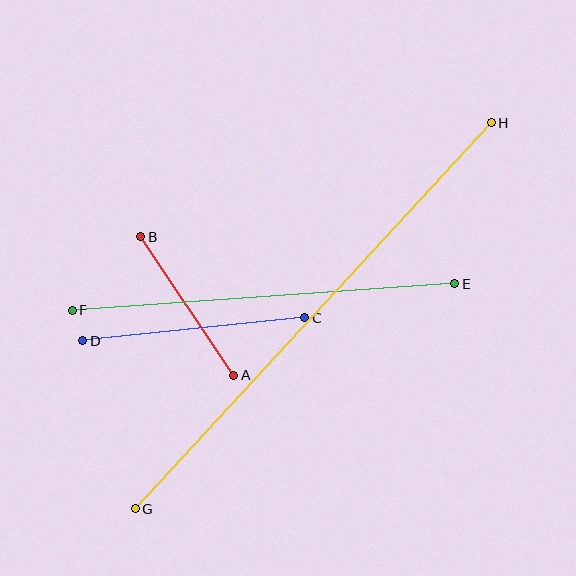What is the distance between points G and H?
The distance is approximately 525 pixels.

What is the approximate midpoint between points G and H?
The midpoint is at approximately (313, 316) pixels.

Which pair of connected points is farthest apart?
Points G and H are farthest apart.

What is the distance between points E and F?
The distance is approximately 383 pixels.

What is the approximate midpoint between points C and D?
The midpoint is at approximately (194, 329) pixels.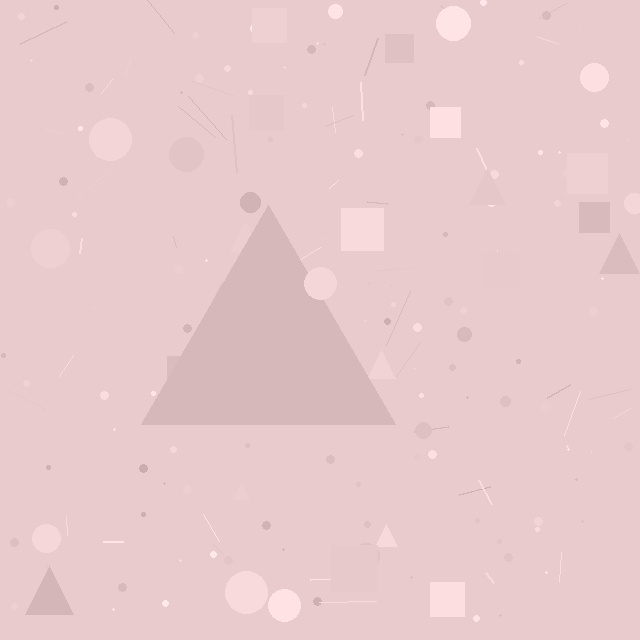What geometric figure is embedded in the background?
A triangle is embedded in the background.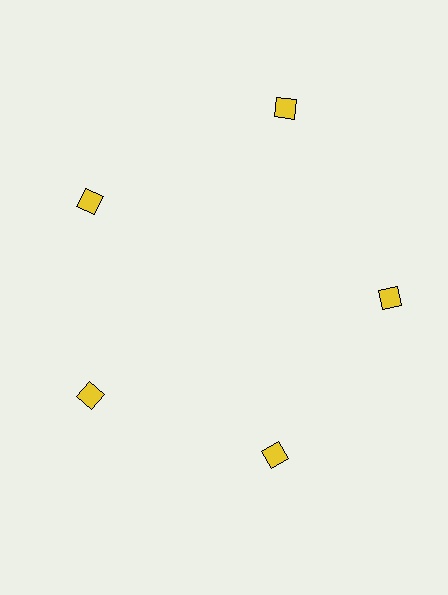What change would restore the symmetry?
The symmetry would be restored by moving it inward, back onto the ring so that all 5 diamonds sit at equal angles and equal distance from the center.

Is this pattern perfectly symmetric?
No. The 5 yellow diamonds are arranged in a ring, but one element near the 1 o'clock position is pushed outward from the center, breaking the 5-fold rotational symmetry.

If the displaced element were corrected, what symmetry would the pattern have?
It would have 5-fold rotational symmetry — the pattern would map onto itself every 72 degrees.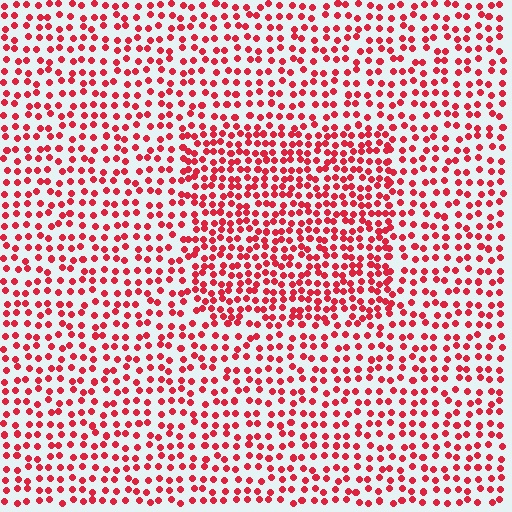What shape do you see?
I see a rectangle.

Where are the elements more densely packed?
The elements are more densely packed inside the rectangle boundary.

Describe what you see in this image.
The image contains small red elements arranged at two different densities. A rectangle-shaped region is visible where the elements are more densely packed than the surrounding area.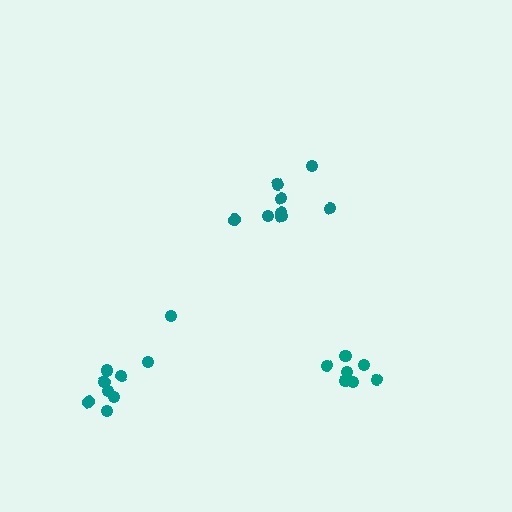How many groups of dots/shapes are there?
There are 3 groups.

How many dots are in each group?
Group 1: 9 dots, Group 2: 8 dots, Group 3: 7 dots (24 total).